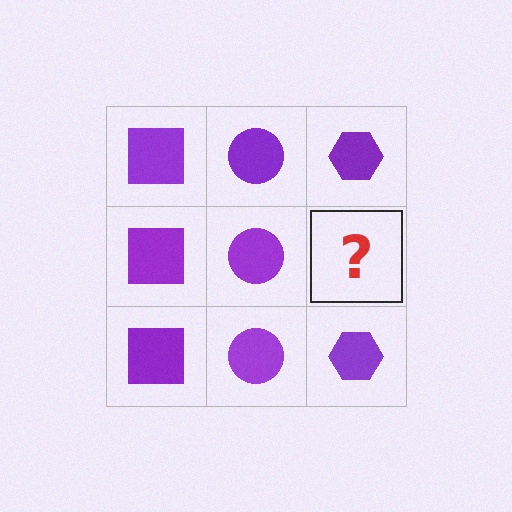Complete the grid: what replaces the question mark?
The question mark should be replaced with a purple hexagon.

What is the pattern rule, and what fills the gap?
The rule is that each column has a consistent shape. The gap should be filled with a purple hexagon.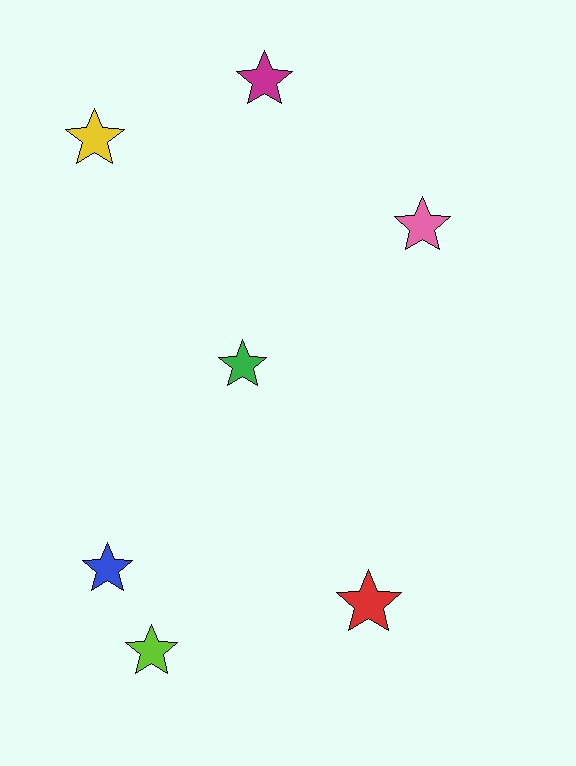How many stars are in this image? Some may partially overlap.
There are 7 stars.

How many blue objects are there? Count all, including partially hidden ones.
There is 1 blue object.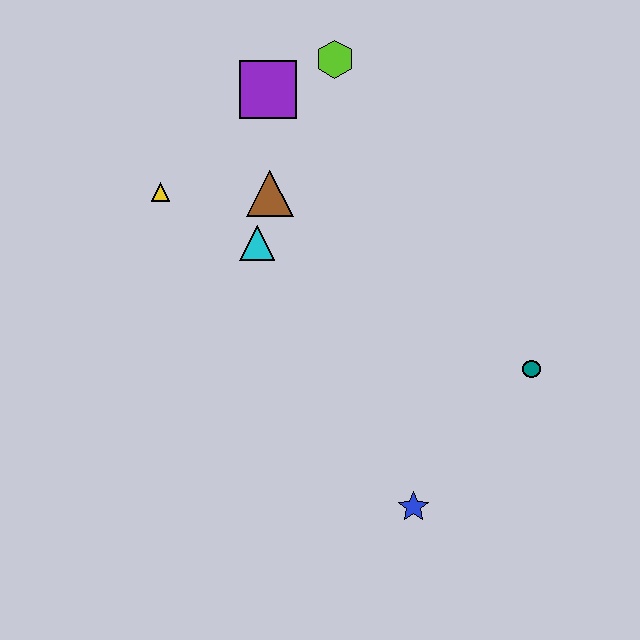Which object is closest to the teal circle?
The blue star is closest to the teal circle.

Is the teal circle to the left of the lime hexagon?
No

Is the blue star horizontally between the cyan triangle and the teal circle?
Yes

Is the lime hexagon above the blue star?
Yes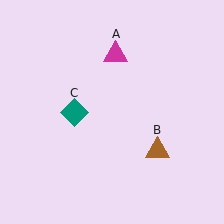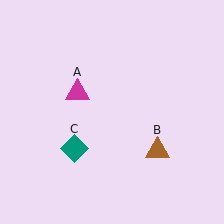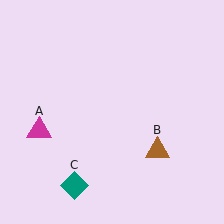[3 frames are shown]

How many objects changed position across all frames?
2 objects changed position: magenta triangle (object A), teal diamond (object C).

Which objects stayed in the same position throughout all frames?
Brown triangle (object B) remained stationary.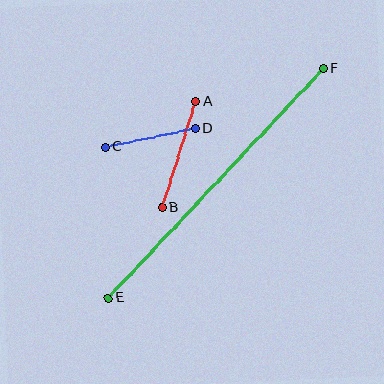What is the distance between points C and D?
The distance is approximately 92 pixels.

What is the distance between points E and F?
The distance is approximately 314 pixels.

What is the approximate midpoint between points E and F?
The midpoint is at approximately (216, 183) pixels.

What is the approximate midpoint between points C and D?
The midpoint is at approximately (151, 138) pixels.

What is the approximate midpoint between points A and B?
The midpoint is at approximately (179, 155) pixels.